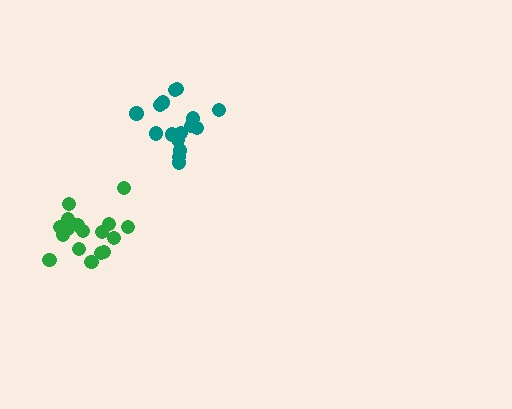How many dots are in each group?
Group 1: 16 dots, Group 2: 18 dots (34 total).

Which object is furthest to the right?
The teal cluster is rightmost.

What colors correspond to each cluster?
The clusters are colored: teal, green.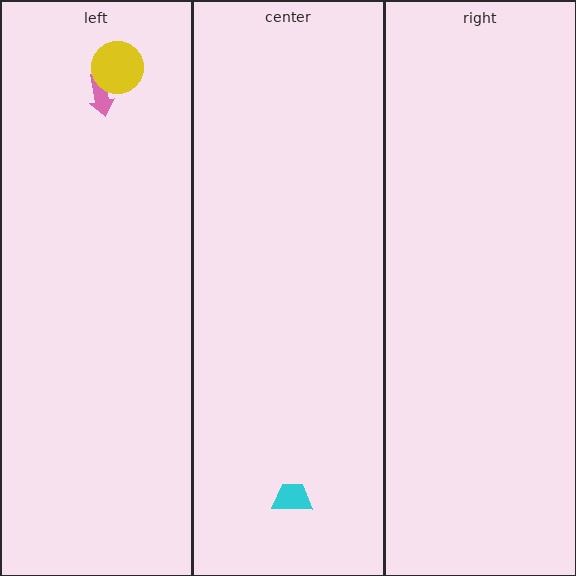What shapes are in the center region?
The cyan trapezoid.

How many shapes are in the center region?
1.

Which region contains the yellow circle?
The left region.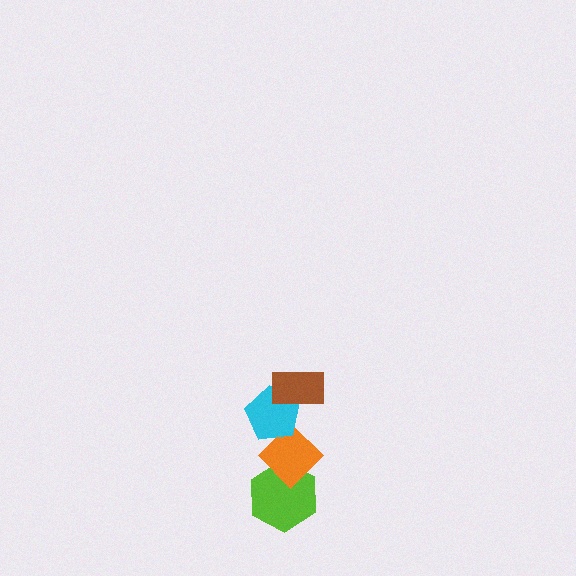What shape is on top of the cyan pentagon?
The brown rectangle is on top of the cyan pentagon.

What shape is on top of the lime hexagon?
The orange diamond is on top of the lime hexagon.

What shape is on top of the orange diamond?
The cyan pentagon is on top of the orange diamond.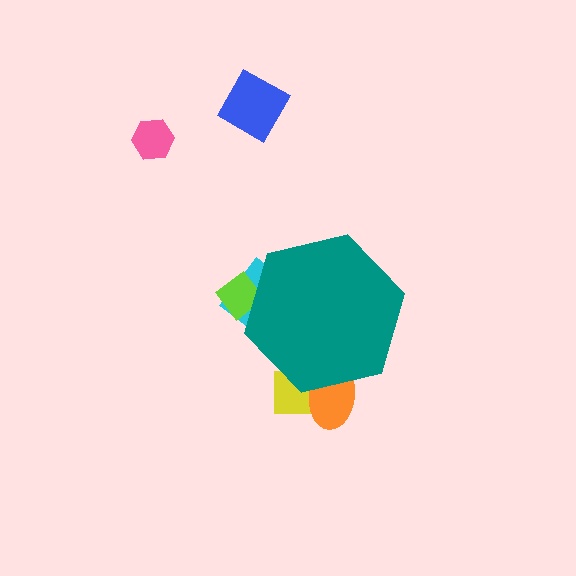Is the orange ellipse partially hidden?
Yes, the orange ellipse is partially hidden behind the teal hexagon.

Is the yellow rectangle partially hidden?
Yes, the yellow rectangle is partially hidden behind the teal hexagon.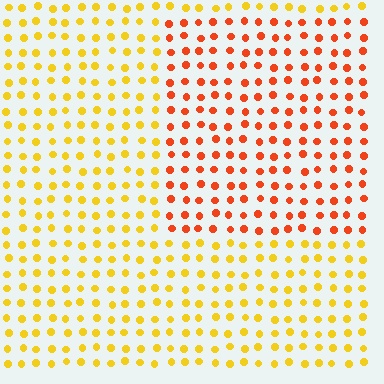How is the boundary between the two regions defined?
The boundary is defined purely by a slight shift in hue (about 39 degrees). Spacing, size, and orientation are identical on both sides.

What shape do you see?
I see a rectangle.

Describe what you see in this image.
The image is filled with small yellow elements in a uniform arrangement. A rectangle-shaped region is visible where the elements are tinted to a slightly different hue, forming a subtle color boundary.